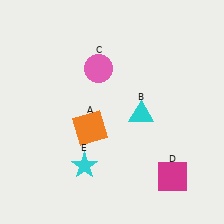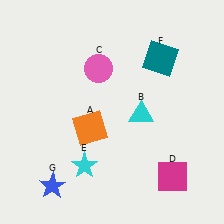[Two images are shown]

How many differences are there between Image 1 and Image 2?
There are 2 differences between the two images.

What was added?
A teal square (F), a blue star (G) were added in Image 2.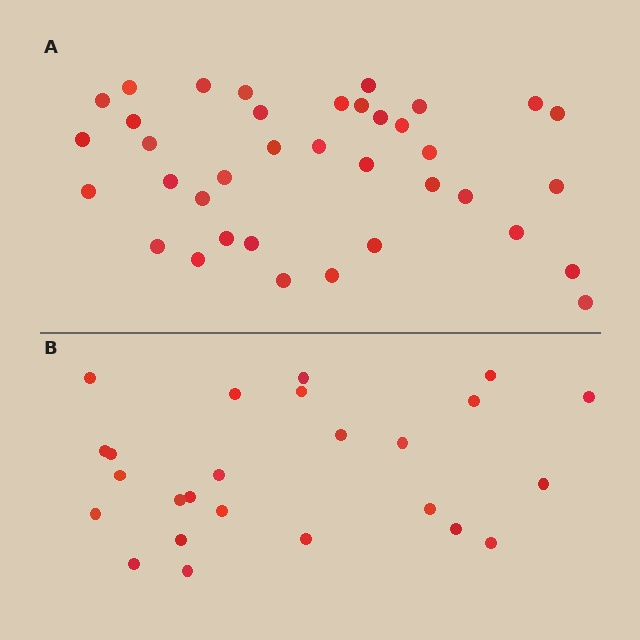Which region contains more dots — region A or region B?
Region A (the top region) has more dots.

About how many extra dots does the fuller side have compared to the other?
Region A has roughly 12 or so more dots than region B.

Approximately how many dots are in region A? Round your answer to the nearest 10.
About 40 dots. (The exact count is 37, which rounds to 40.)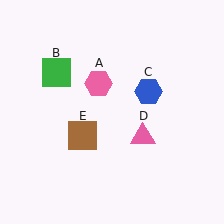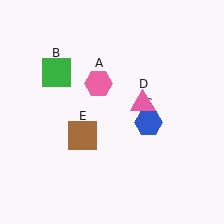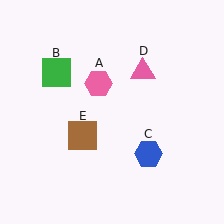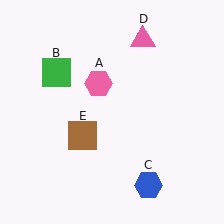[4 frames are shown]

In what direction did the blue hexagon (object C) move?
The blue hexagon (object C) moved down.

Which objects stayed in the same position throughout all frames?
Pink hexagon (object A) and green square (object B) and brown square (object E) remained stationary.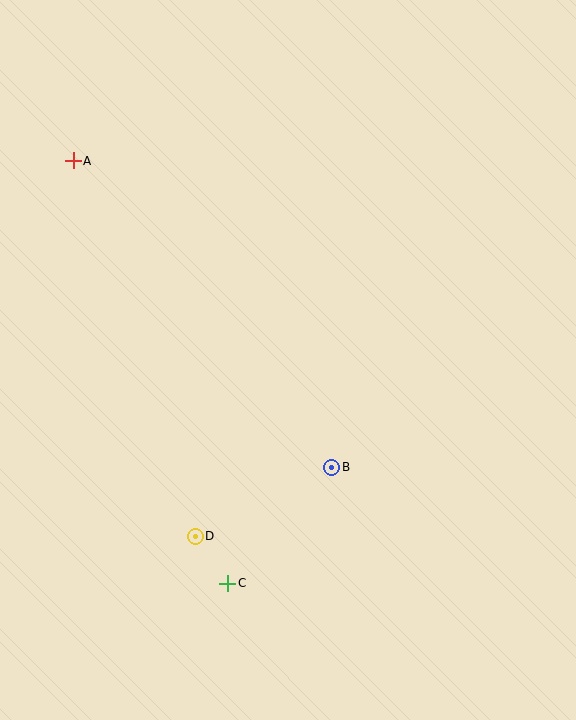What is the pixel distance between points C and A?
The distance between C and A is 450 pixels.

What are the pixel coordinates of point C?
Point C is at (228, 583).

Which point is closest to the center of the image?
Point B at (332, 467) is closest to the center.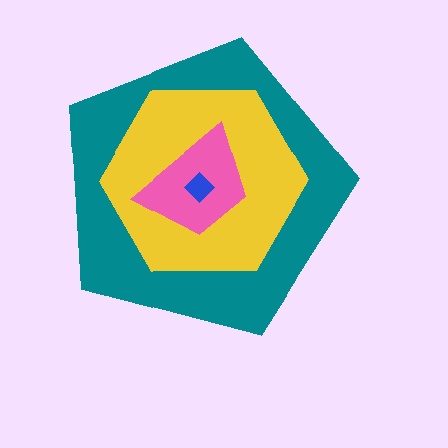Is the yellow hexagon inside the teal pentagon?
Yes.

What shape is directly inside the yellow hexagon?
The pink trapezoid.